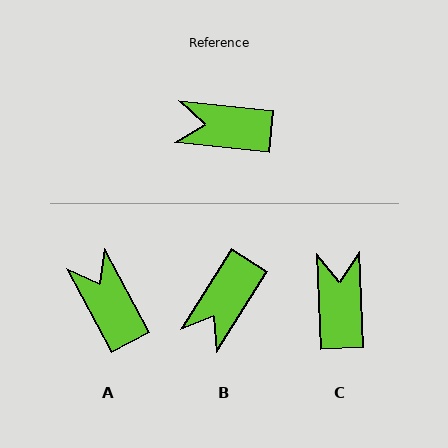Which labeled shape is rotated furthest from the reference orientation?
C, about 81 degrees away.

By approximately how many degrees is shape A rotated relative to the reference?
Approximately 56 degrees clockwise.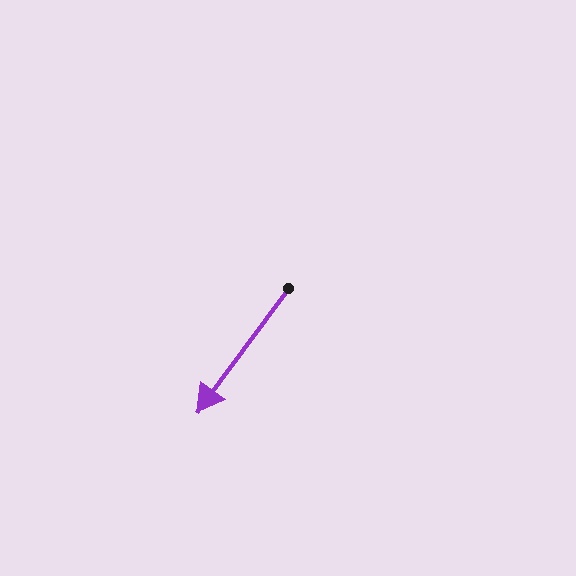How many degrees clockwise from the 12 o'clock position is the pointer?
Approximately 216 degrees.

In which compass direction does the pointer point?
Southwest.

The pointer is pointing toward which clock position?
Roughly 7 o'clock.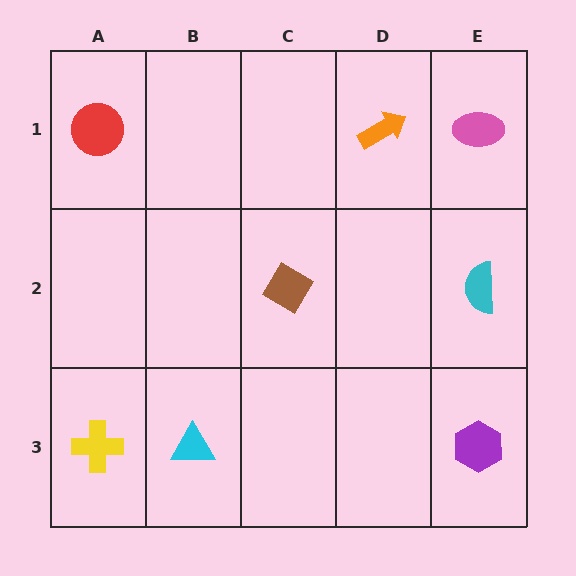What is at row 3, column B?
A cyan triangle.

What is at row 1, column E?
A pink ellipse.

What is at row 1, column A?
A red circle.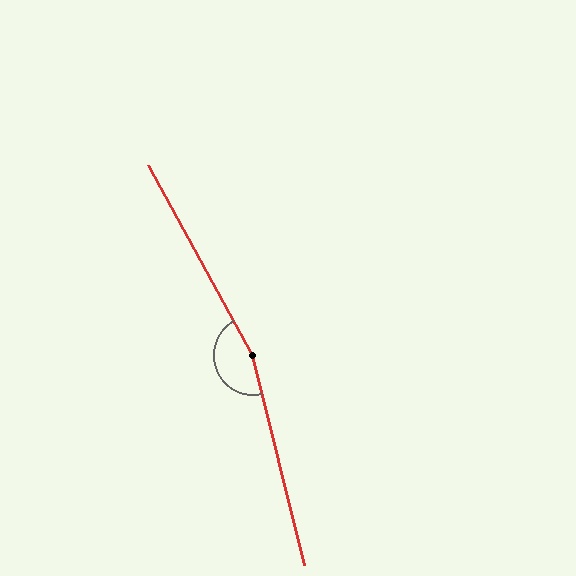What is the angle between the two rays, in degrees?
Approximately 165 degrees.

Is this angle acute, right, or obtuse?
It is obtuse.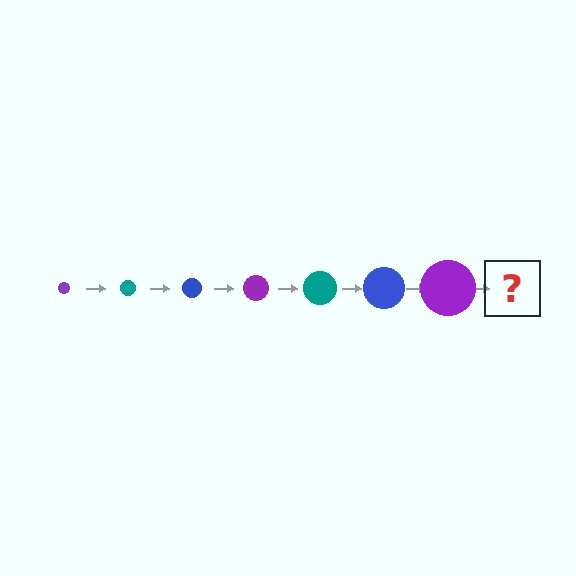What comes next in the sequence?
The next element should be a teal circle, larger than the previous one.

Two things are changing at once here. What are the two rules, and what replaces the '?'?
The two rules are that the circle grows larger each step and the color cycles through purple, teal, and blue. The '?' should be a teal circle, larger than the previous one.